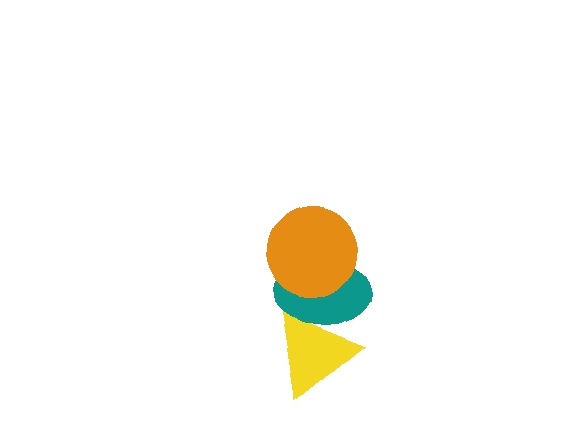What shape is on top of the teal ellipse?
The orange circle is on top of the teal ellipse.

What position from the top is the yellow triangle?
The yellow triangle is 3rd from the top.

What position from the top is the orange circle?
The orange circle is 1st from the top.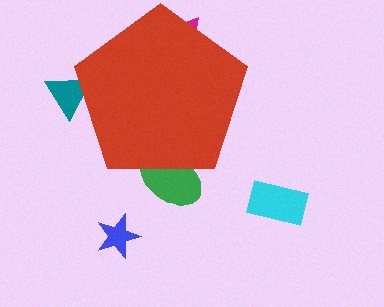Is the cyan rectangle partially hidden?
No, the cyan rectangle is fully visible.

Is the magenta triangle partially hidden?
Yes, the magenta triangle is partially hidden behind the red pentagon.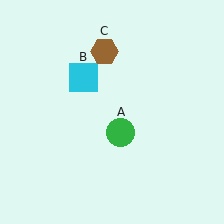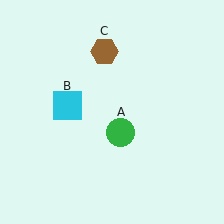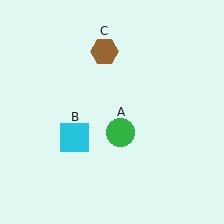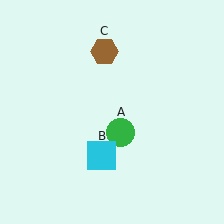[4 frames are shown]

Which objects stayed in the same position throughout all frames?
Green circle (object A) and brown hexagon (object C) remained stationary.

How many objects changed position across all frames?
1 object changed position: cyan square (object B).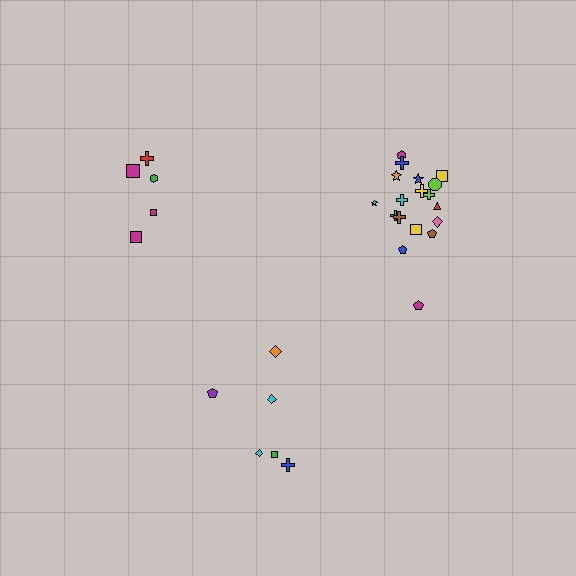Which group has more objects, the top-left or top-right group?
The top-right group.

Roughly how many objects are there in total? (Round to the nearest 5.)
Roughly 30 objects in total.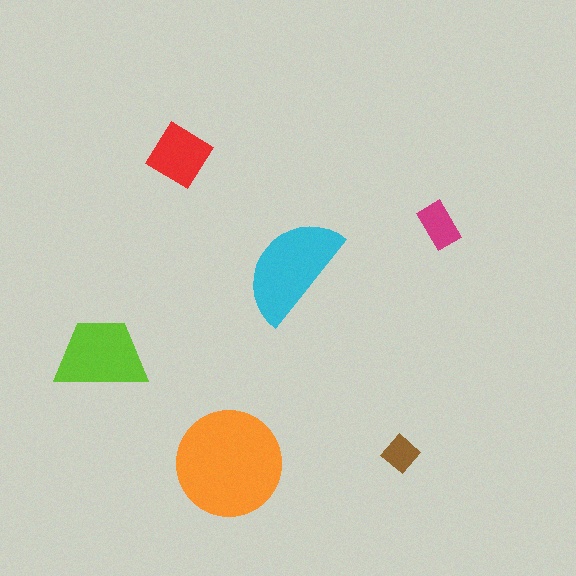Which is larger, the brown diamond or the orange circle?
The orange circle.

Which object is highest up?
The red diamond is topmost.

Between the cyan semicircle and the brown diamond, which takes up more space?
The cyan semicircle.